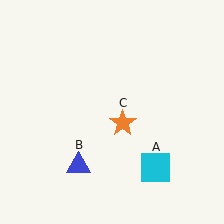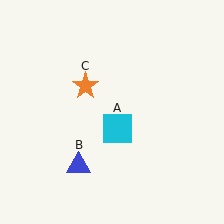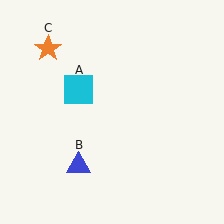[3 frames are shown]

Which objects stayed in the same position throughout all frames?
Blue triangle (object B) remained stationary.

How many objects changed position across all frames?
2 objects changed position: cyan square (object A), orange star (object C).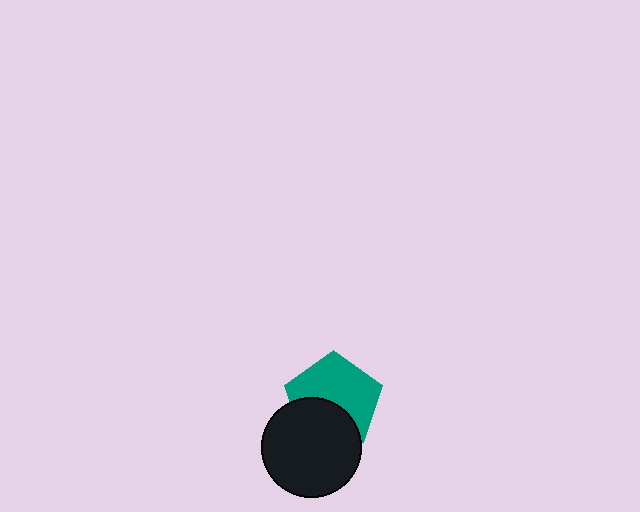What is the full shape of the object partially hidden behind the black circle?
The partially hidden object is a teal pentagon.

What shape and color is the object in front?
The object in front is a black circle.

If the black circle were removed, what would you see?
You would see the complete teal pentagon.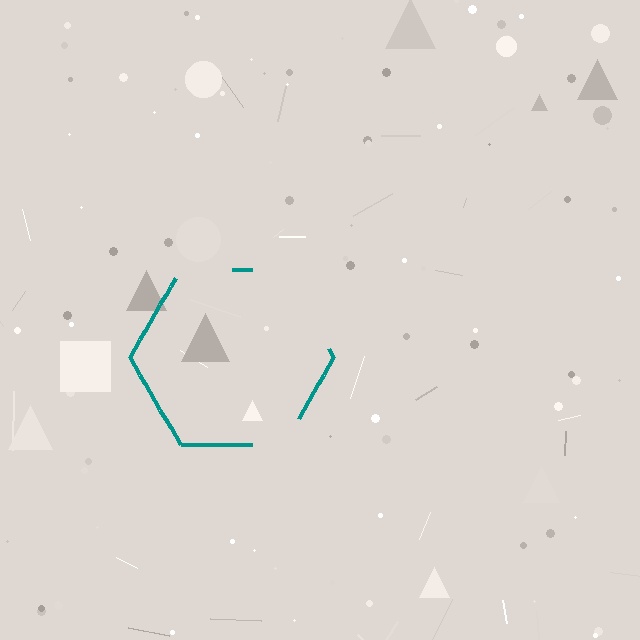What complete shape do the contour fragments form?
The contour fragments form a hexagon.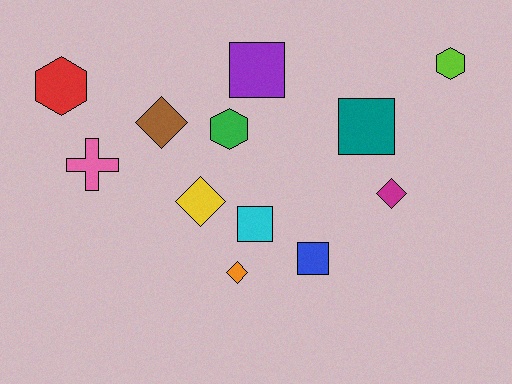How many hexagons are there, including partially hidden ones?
There are 3 hexagons.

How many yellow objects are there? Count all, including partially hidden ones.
There is 1 yellow object.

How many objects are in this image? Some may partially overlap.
There are 12 objects.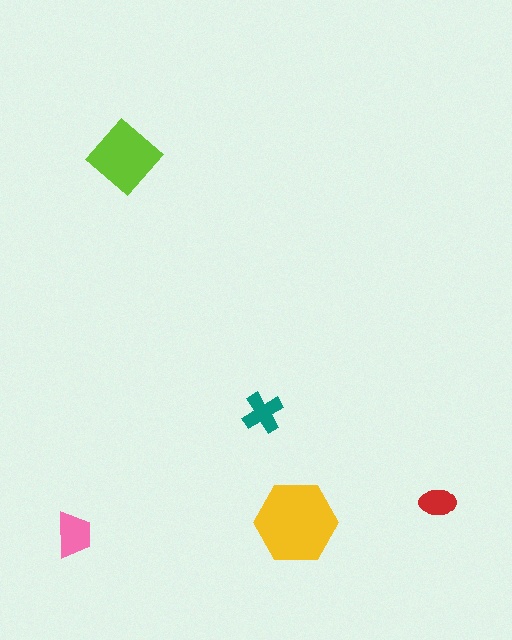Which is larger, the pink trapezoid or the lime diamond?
The lime diamond.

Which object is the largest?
The yellow hexagon.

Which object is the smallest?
The red ellipse.